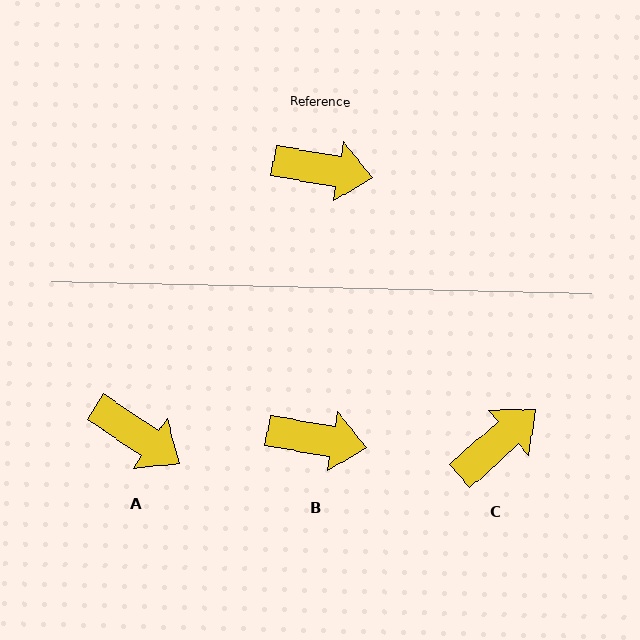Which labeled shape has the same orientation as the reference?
B.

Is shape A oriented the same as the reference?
No, it is off by about 24 degrees.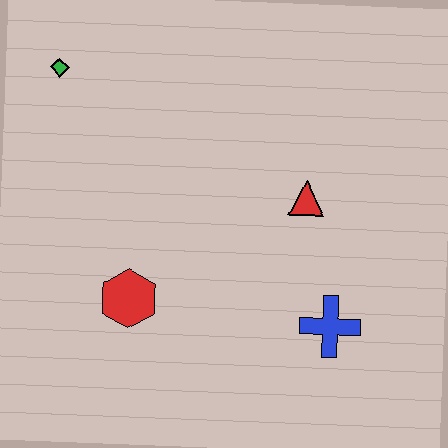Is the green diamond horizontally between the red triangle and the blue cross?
No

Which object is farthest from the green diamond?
The blue cross is farthest from the green diamond.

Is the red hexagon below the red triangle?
Yes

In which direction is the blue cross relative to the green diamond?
The blue cross is to the right of the green diamond.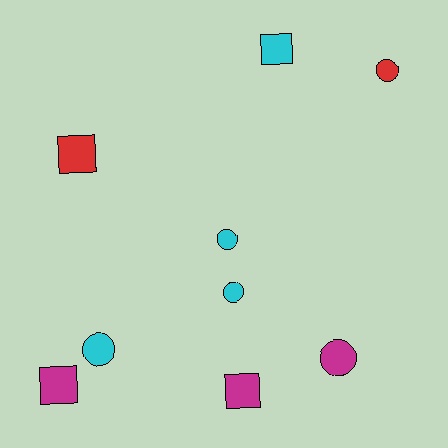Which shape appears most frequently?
Circle, with 5 objects.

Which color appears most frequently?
Cyan, with 4 objects.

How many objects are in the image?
There are 9 objects.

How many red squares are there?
There is 1 red square.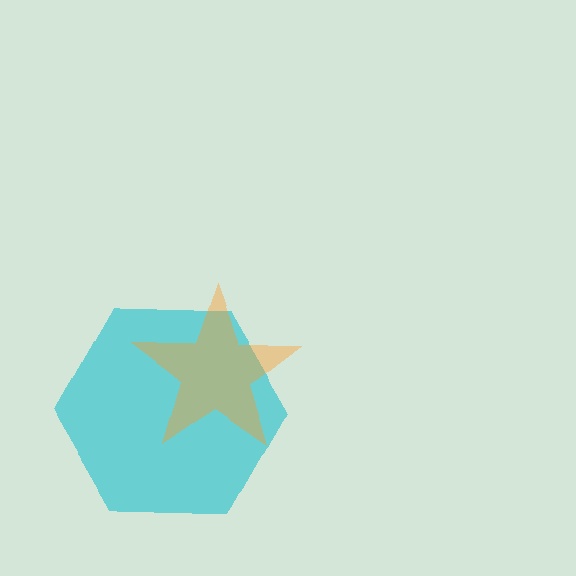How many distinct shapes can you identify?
There are 2 distinct shapes: a cyan hexagon, an orange star.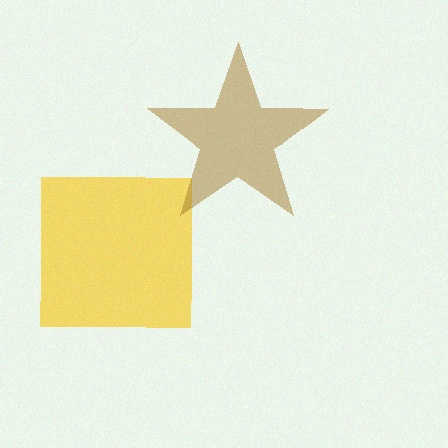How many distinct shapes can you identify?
There are 2 distinct shapes: a yellow square, a brown star.